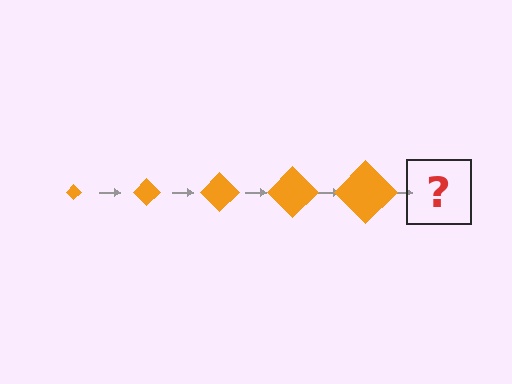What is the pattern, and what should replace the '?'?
The pattern is that the diamond gets progressively larger each step. The '?' should be an orange diamond, larger than the previous one.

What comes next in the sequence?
The next element should be an orange diamond, larger than the previous one.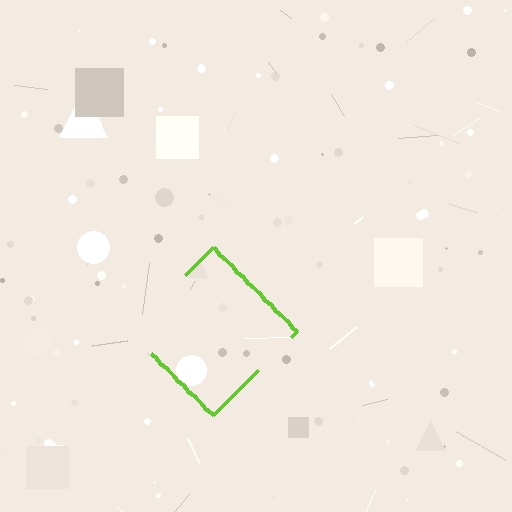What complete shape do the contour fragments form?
The contour fragments form a diamond.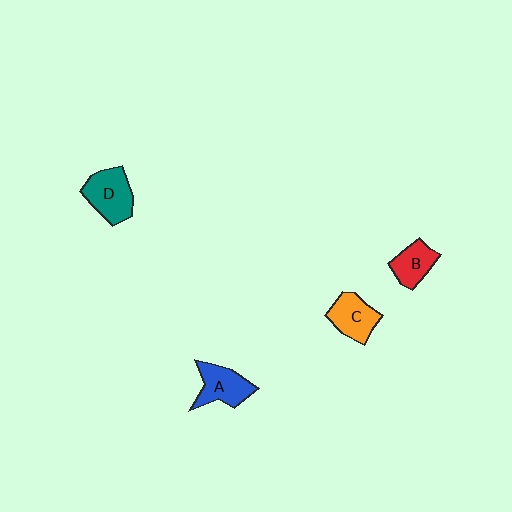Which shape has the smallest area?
Shape B (red).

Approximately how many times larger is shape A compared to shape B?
Approximately 1.2 times.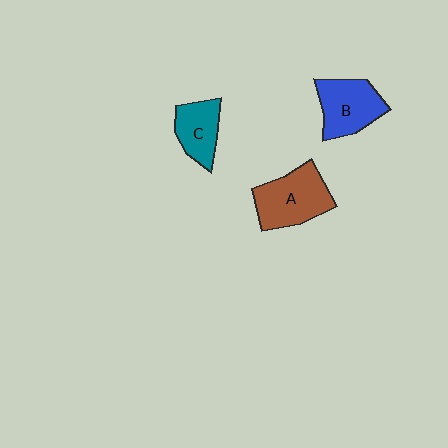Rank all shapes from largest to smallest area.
From largest to smallest: A (brown), B (blue), C (teal).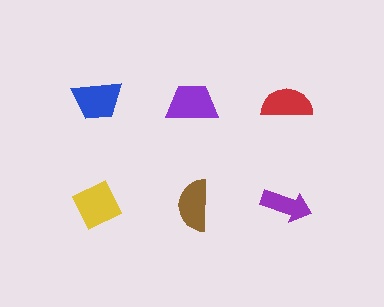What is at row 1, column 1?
A blue trapezoid.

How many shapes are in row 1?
3 shapes.